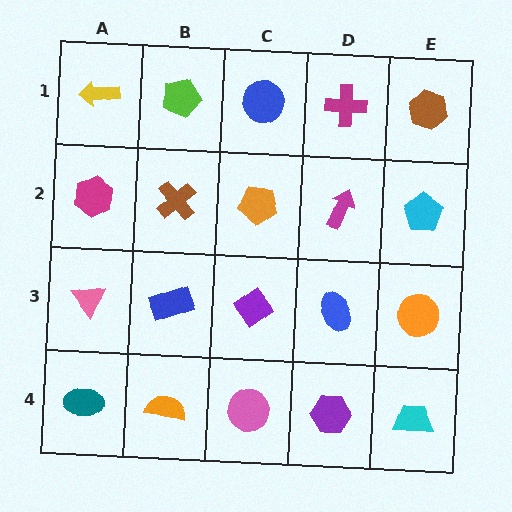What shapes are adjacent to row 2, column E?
A brown hexagon (row 1, column E), an orange circle (row 3, column E), a magenta arrow (row 2, column D).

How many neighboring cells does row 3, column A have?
3.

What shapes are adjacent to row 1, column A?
A magenta hexagon (row 2, column A), a lime pentagon (row 1, column B).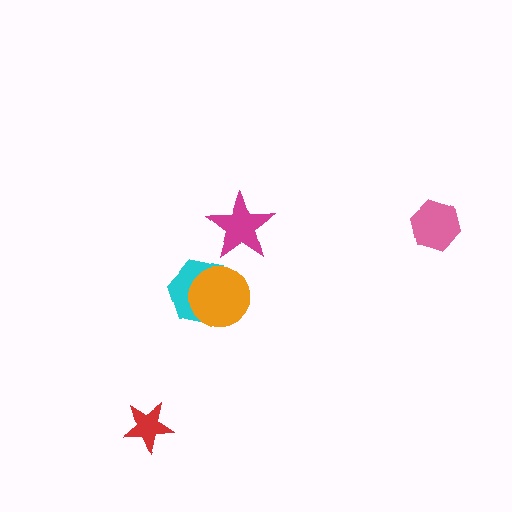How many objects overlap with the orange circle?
1 object overlaps with the orange circle.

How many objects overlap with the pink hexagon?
0 objects overlap with the pink hexagon.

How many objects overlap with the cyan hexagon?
1 object overlaps with the cyan hexagon.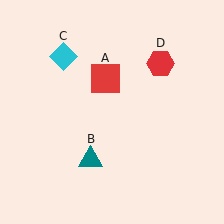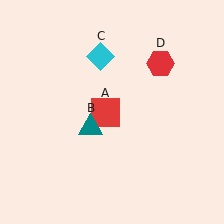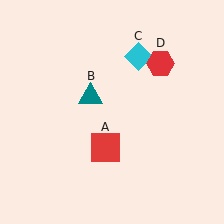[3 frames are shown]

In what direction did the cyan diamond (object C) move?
The cyan diamond (object C) moved right.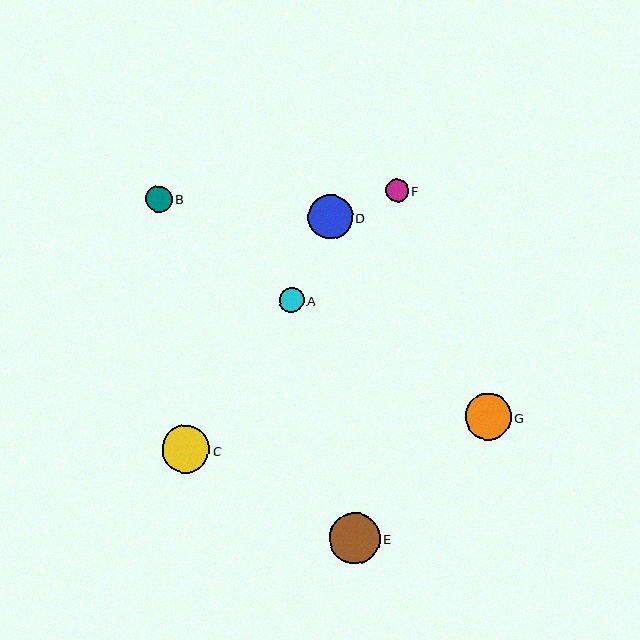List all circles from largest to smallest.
From largest to smallest: E, C, G, D, B, A, F.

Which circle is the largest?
Circle E is the largest with a size of approximately 51 pixels.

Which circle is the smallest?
Circle F is the smallest with a size of approximately 23 pixels.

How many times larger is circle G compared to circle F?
Circle G is approximately 2.0 times the size of circle F.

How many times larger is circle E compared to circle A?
Circle E is approximately 2.1 times the size of circle A.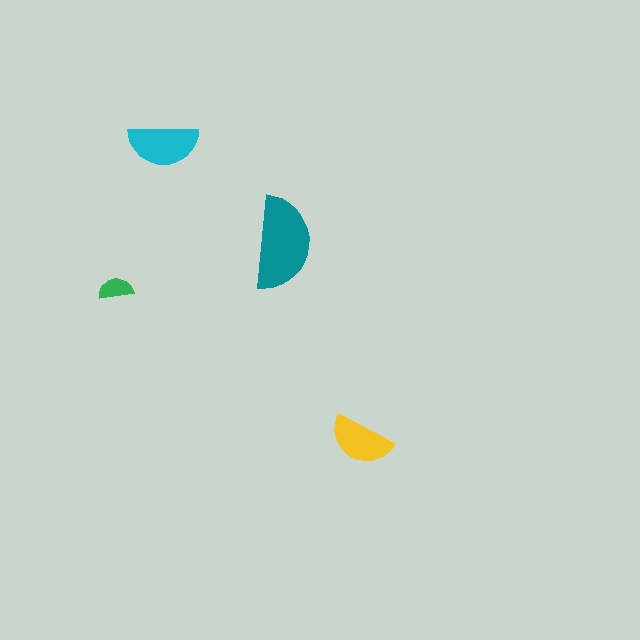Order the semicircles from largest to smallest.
the teal one, the cyan one, the yellow one, the green one.